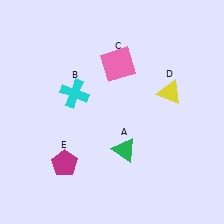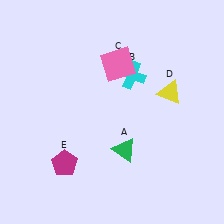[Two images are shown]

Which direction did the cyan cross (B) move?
The cyan cross (B) moved right.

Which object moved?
The cyan cross (B) moved right.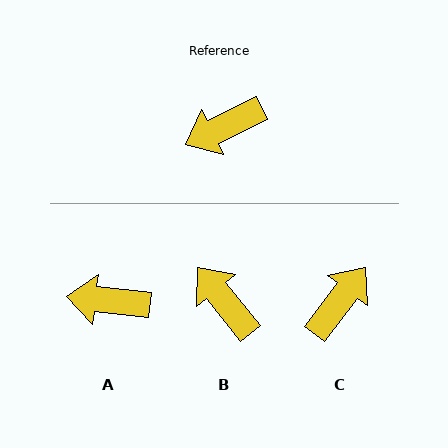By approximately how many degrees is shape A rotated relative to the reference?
Approximately 32 degrees clockwise.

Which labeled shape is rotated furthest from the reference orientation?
C, about 153 degrees away.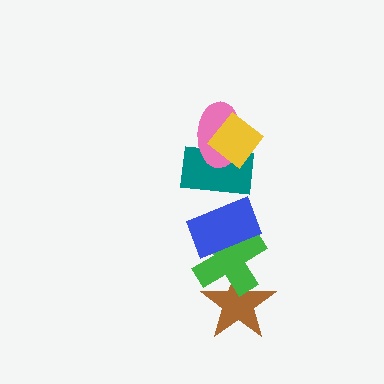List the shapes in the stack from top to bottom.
From top to bottom: the yellow diamond, the pink ellipse, the teal rectangle, the blue rectangle, the green cross, the brown star.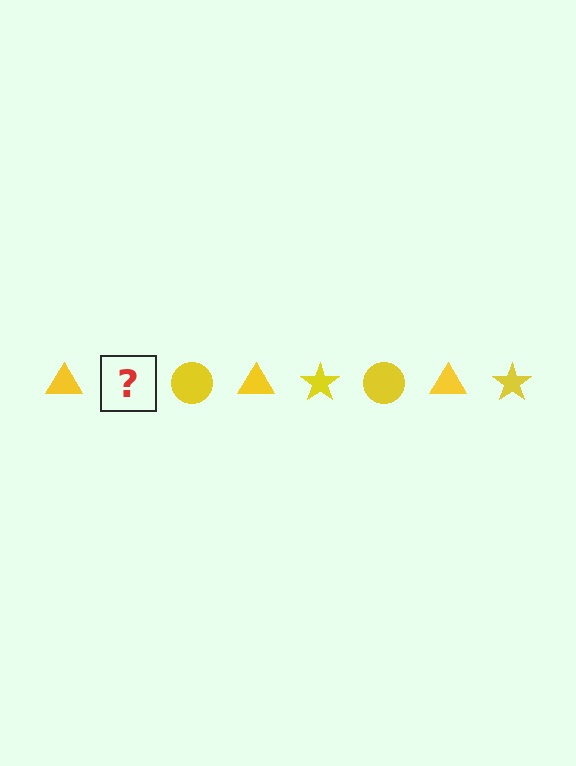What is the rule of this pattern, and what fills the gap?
The rule is that the pattern cycles through triangle, star, circle shapes in yellow. The gap should be filled with a yellow star.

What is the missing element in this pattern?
The missing element is a yellow star.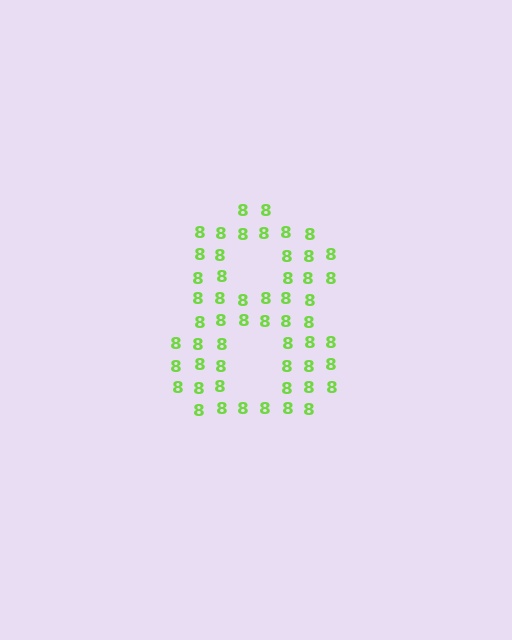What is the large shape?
The large shape is the digit 8.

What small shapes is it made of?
It is made of small digit 8's.